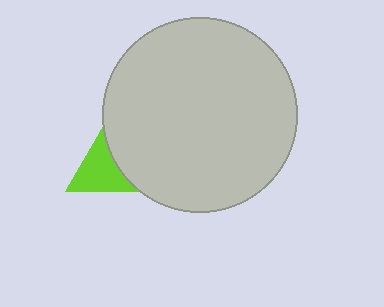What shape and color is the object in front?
The object in front is a light gray circle.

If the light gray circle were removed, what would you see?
You would see the complete lime triangle.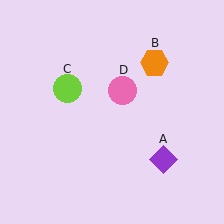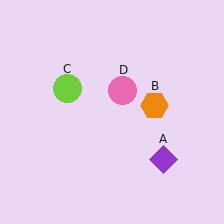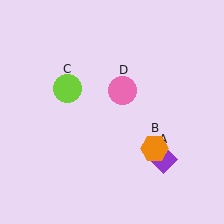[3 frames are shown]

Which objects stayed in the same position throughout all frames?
Purple diamond (object A) and lime circle (object C) and pink circle (object D) remained stationary.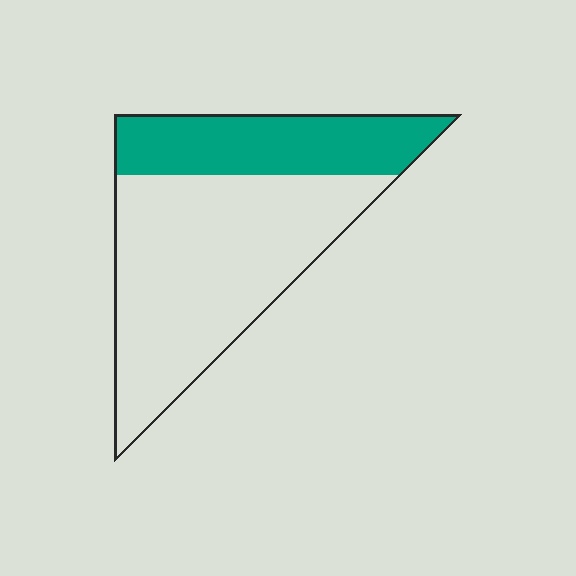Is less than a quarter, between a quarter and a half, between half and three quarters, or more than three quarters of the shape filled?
Between a quarter and a half.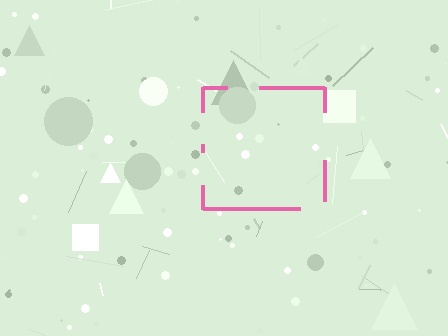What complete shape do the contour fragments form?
The contour fragments form a square.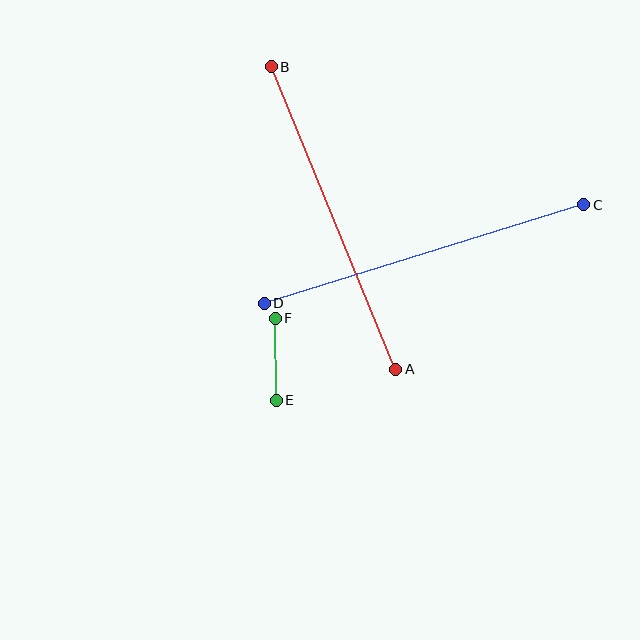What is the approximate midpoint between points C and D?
The midpoint is at approximately (424, 254) pixels.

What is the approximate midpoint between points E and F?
The midpoint is at approximately (276, 359) pixels.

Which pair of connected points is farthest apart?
Points C and D are farthest apart.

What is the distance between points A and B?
The distance is approximately 327 pixels.